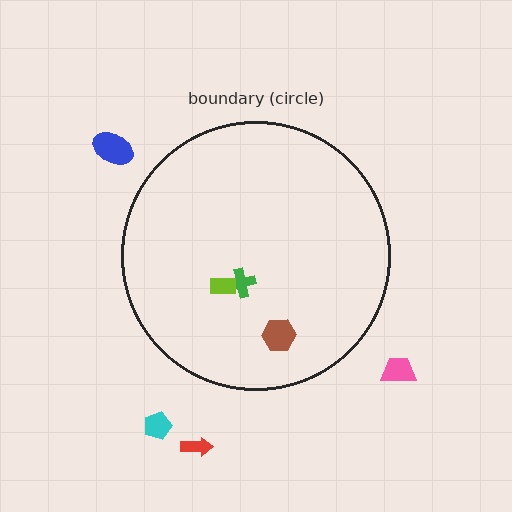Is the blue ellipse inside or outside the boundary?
Outside.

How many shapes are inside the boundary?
3 inside, 4 outside.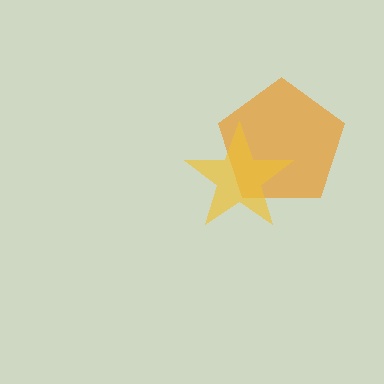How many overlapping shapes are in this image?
There are 2 overlapping shapes in the image.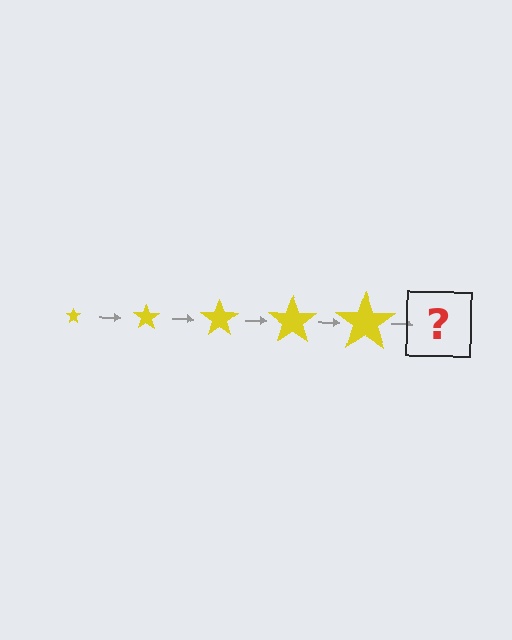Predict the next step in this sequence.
The next step is a yellow star, larger than the previous one.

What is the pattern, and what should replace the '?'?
The pattern is that the star gets progressively larger each step. The '?' should be a yellow star, larger than the previous one.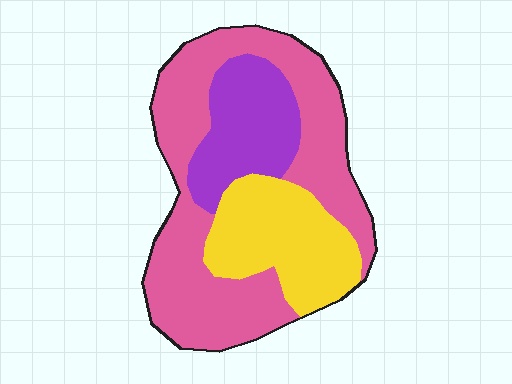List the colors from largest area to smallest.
From largest to smallest: pink, yellow, purple.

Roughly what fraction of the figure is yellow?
Yellow takes up about one quarter (1/4) of the figure.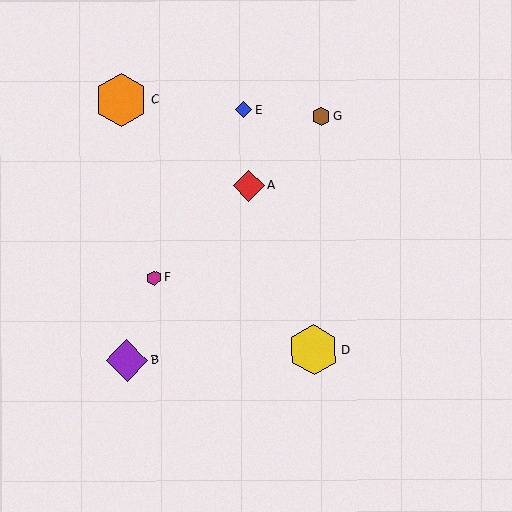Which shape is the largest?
The orange hexagon (labeled C) is the largest.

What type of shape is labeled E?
Shape E is a blue diamond.